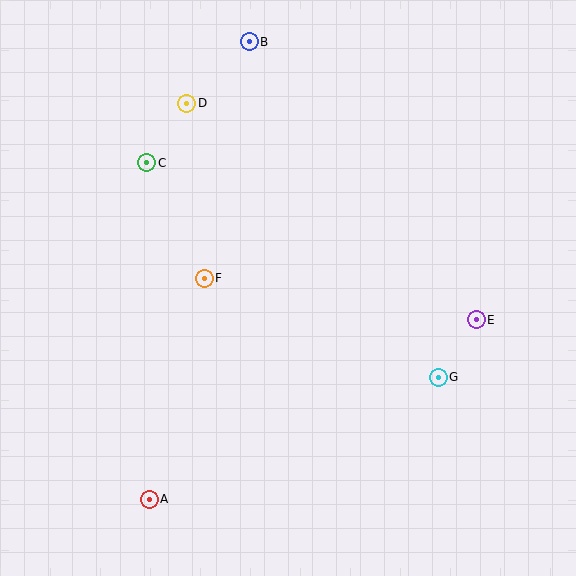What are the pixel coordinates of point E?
Point E is at (476, 320).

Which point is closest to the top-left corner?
Point D is closest to the top-left corner.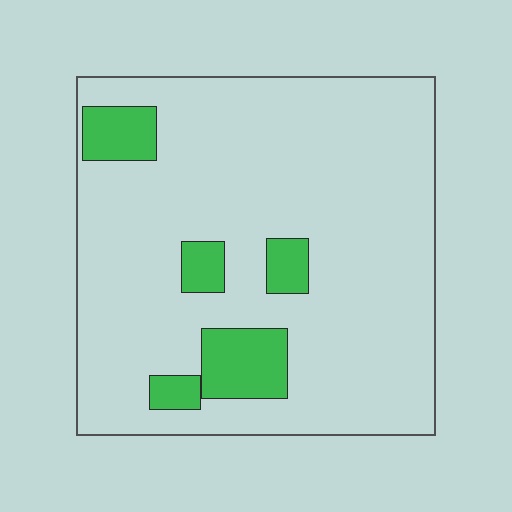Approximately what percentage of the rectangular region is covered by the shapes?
Approximately 15%.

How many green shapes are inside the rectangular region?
5.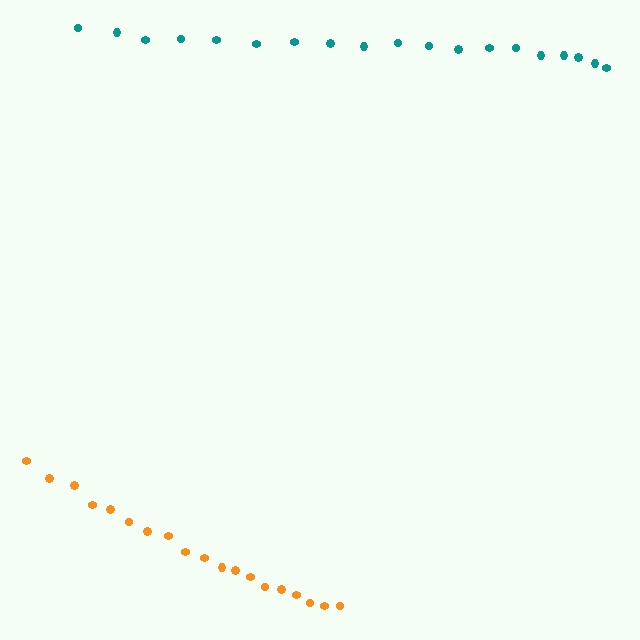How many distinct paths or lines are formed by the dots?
There are 2 distinct paths.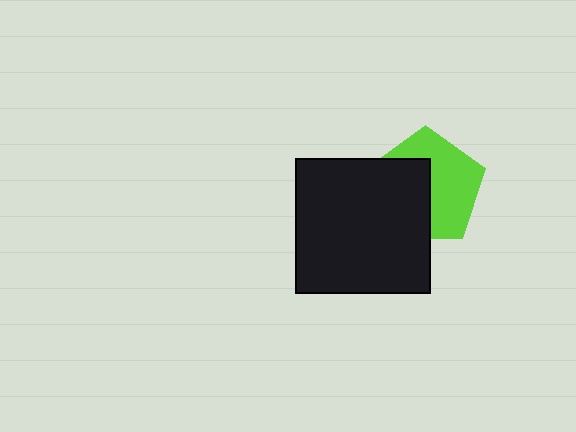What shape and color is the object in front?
The object in front is a black square.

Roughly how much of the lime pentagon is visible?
About half of it is visible (roughly 53%).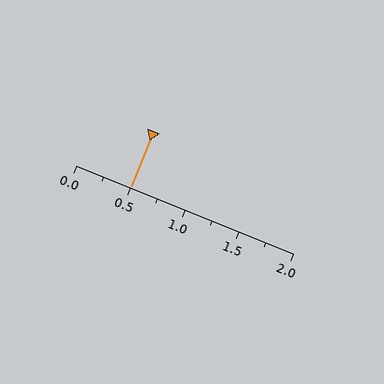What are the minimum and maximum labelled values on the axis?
The axis runs from 0.0 to 2.0.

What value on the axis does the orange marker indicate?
The marker indicates approximately 0.5.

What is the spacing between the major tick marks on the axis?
The major ticks are spaced 0.5 apart.